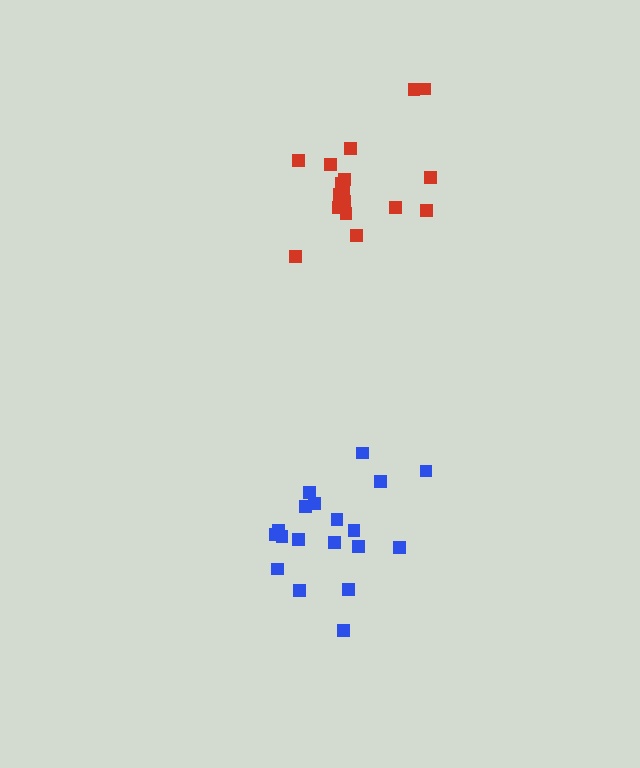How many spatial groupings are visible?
There are 2 spatial groupings.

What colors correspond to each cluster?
The clusters are colored: blue, red.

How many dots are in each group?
Group 1: 19 dots, Group 2: 17 dots (36 total).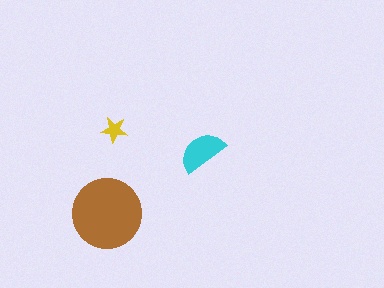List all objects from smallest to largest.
The yellow star, the cyan semicircle, the brown circle.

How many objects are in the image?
There are 3 objects in the image.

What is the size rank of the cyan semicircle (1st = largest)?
2nd.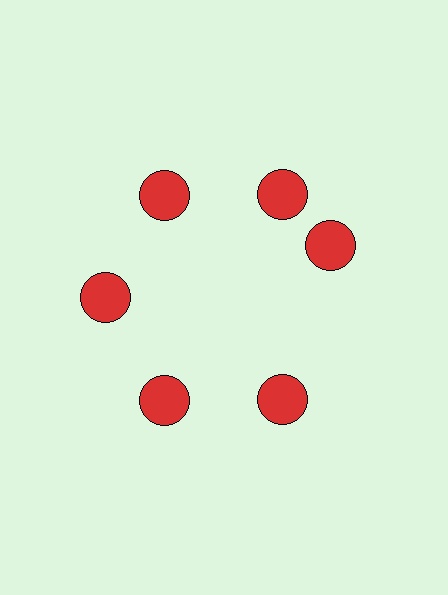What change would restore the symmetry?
The symmetry would be restored by rotating it back into even spacing with its neighbors so that all 6 circles sit at equal angles and equal distance from the center.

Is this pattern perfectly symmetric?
No. The 6 red circles are arranged in a ring, but one element near the 3 o'clock position is rotated out of alignment along the ring, breaking the 6-fold rotational symmetry.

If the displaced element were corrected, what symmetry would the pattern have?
It would have 6-fold rotational symmetry — the pattern would map onto itself every 60 degrees.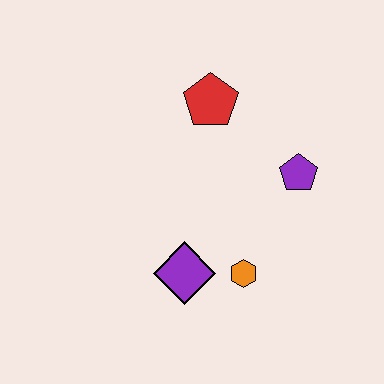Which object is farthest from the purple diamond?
The red pentagon is farthest from the purple diamond.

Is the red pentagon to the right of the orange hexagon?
No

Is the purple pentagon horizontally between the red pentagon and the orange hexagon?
No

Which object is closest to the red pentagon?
The purple pentagon is closest to the red pentagon.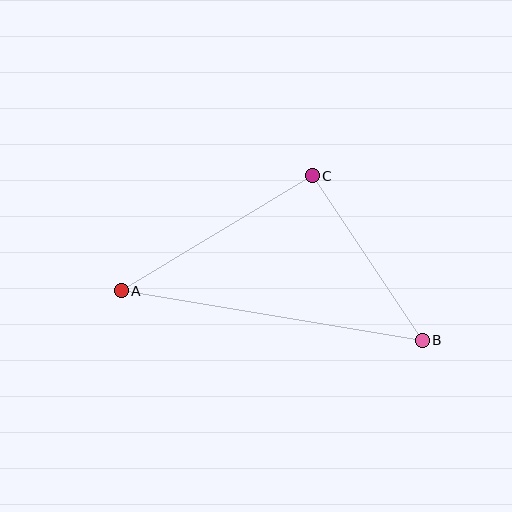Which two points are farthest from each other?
Points A and B are farthest from each other.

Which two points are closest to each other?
Points B and C are closest to each other.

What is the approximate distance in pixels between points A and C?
The distance between A and C is approximately 223 pixels.